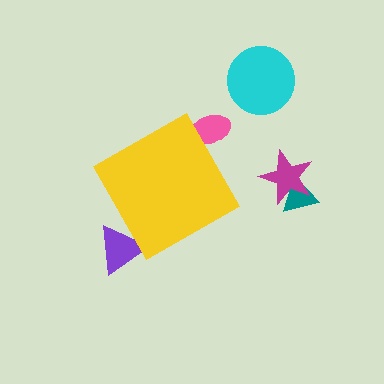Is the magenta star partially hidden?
No, the magenta star is fully visible.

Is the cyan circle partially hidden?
No, the cyan circle is fully visible.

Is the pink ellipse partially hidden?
Yes, the pink ellipse is partially hidden behind the yellow diamond.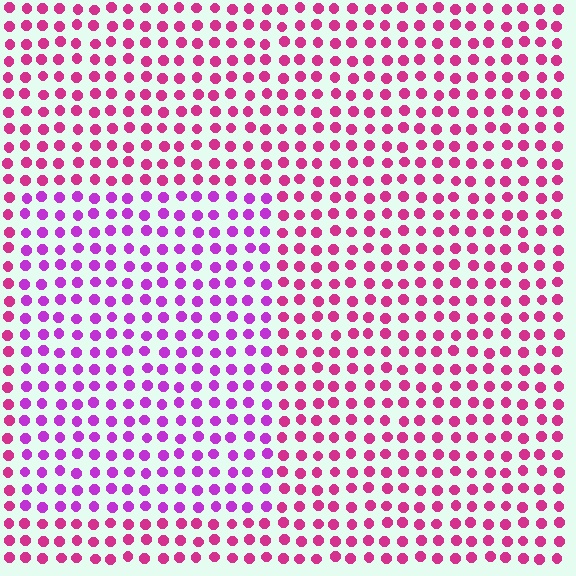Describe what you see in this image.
The image is filled with small magenta elements in a uniform arrangement. A rectangle-shaped region is visible where the elements are tinted to a slightly different hue, forming a subtle color boundary.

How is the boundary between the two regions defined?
The boundary is defined purely by a slight shift in hue (about 33 degrees). Spacing, size, and orientation are identical on both sides.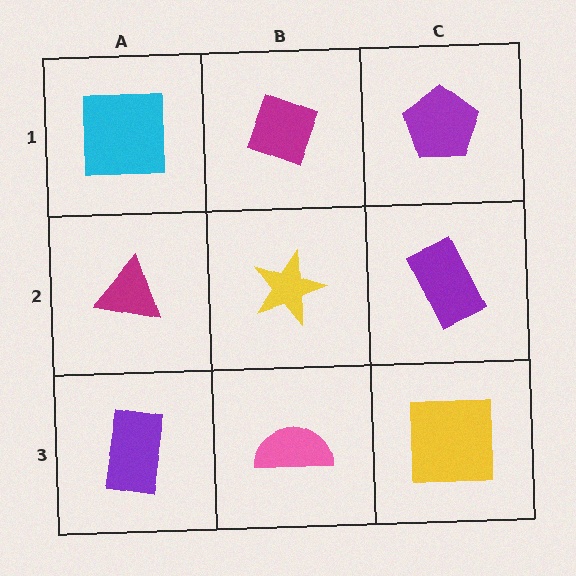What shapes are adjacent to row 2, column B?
A magenta diamond (row 1, column B), a pink semicircle (row 3, column B), a magenta triangle (row 2, column A), a purple rectangle (row 2, column C).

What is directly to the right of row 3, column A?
A pink semicircle.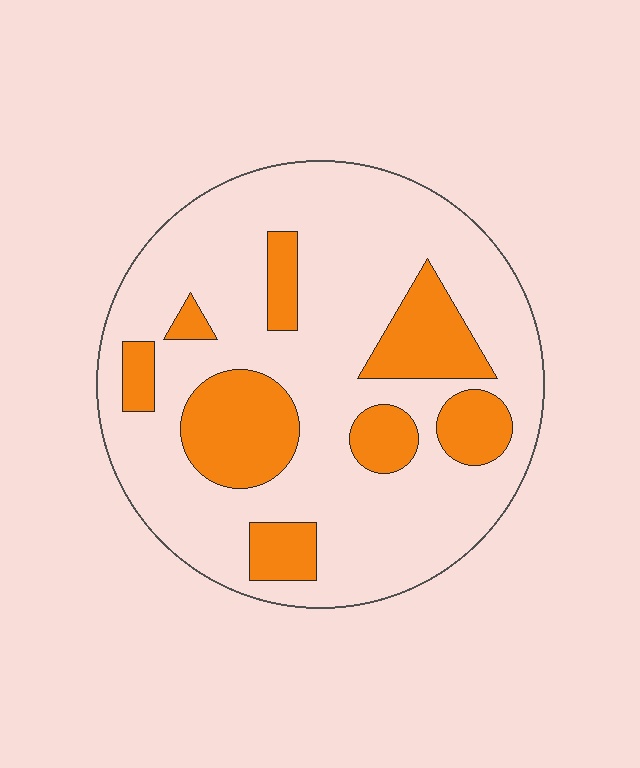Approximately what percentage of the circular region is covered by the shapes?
Approximately 25%.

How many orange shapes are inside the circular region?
8.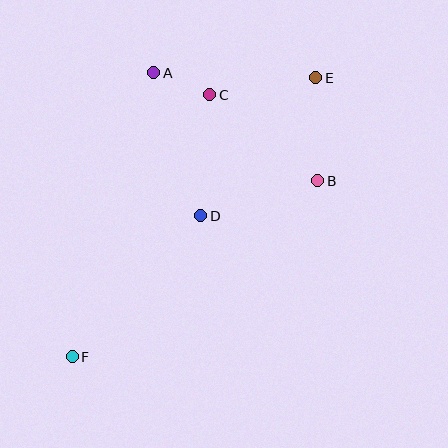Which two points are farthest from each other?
Points E and F are farthest from each other.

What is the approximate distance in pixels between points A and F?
The distance between A and F is approximately 296 pixels.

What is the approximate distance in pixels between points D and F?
The distance between D and F is approximately 191 pixels.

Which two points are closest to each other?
Points A and C are closest to each other.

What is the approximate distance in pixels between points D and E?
The distance between D and E is approximately 180 pixels.